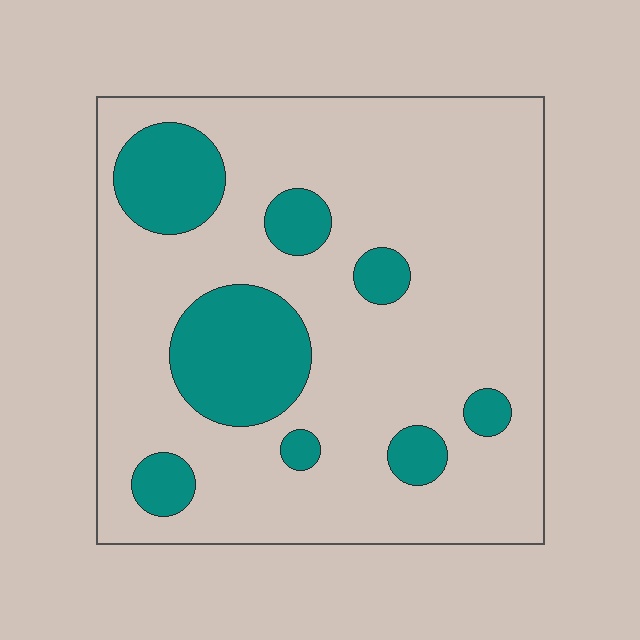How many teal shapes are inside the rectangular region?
8.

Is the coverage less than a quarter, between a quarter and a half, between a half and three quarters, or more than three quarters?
Less than a quarter.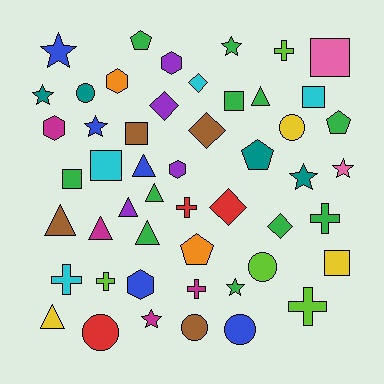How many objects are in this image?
There are 50 objects.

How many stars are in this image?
There are 8 stars.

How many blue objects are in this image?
There are 5 blue objects.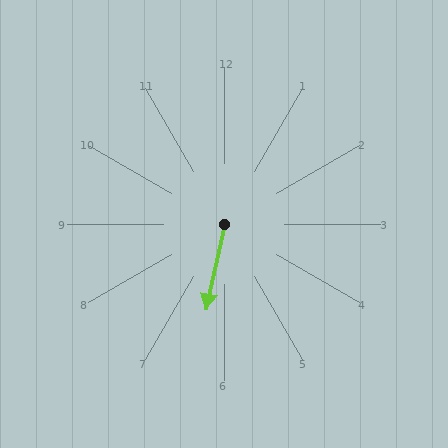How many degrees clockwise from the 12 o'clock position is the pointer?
Approximately 192 degrees.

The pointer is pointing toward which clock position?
Roughly 6 o'clock.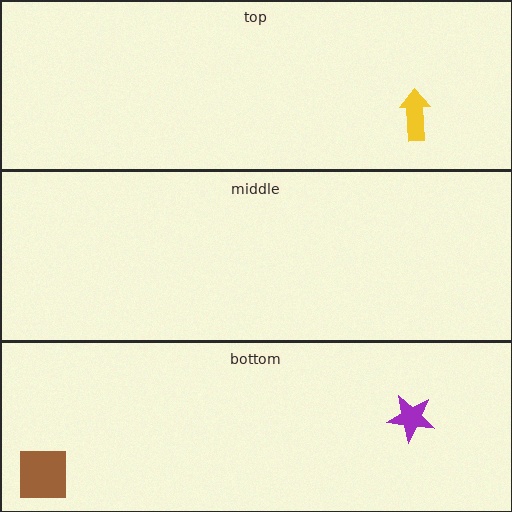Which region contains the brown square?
The bottom region.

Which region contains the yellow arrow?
The top region.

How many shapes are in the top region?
1.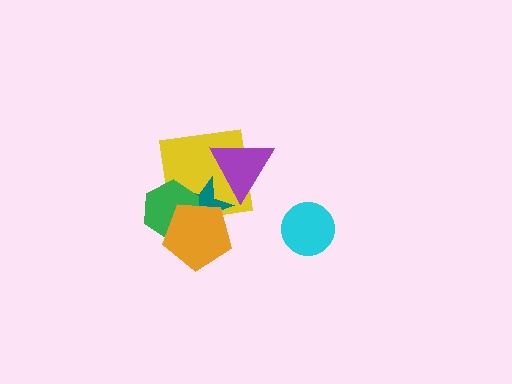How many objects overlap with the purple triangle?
2 objects overlap with the purple triangle.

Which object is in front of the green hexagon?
The orange pentagon is in front of the green hexagon.